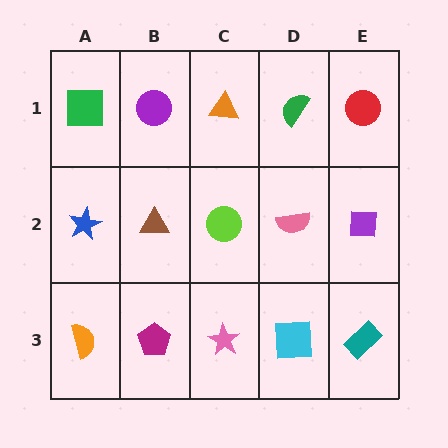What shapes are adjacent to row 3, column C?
A lime circle (row 2, column C), a magenta pentagon (row 3, column B), a cyan square (row 3, column D).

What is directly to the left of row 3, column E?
A cyan square.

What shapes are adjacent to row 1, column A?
A blue star (row 2, column A), a purple circle (row 1, column B).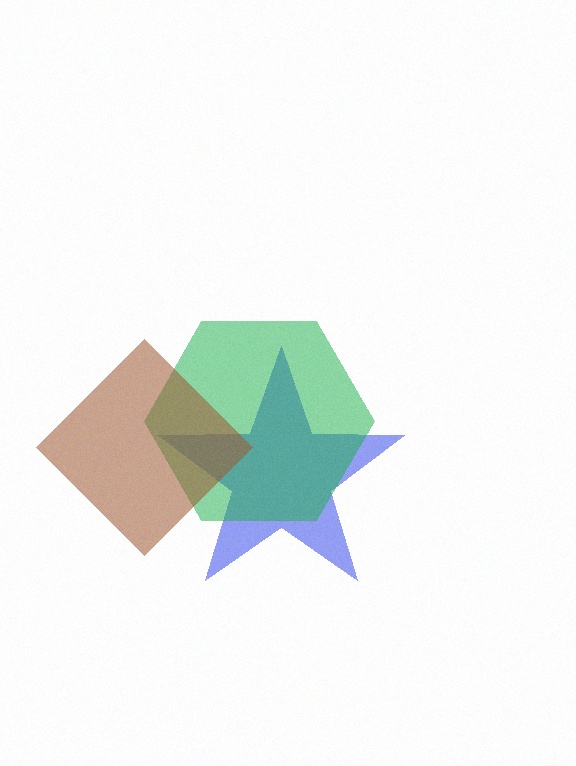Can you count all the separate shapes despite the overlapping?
Yes, there are 3 separate shapes.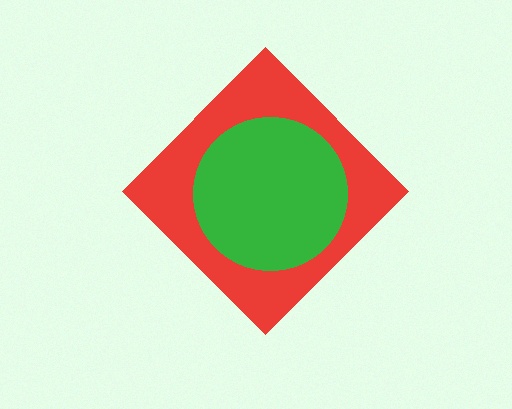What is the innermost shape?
The green circle.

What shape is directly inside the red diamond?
The green circle.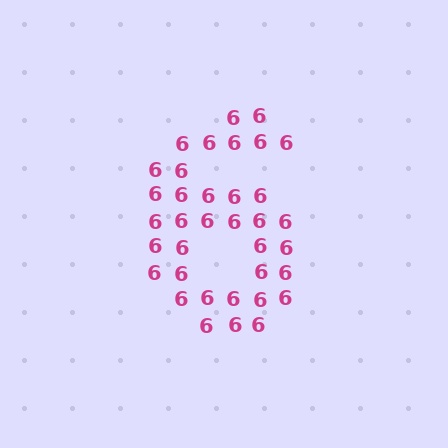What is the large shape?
The large shape is the digit 6.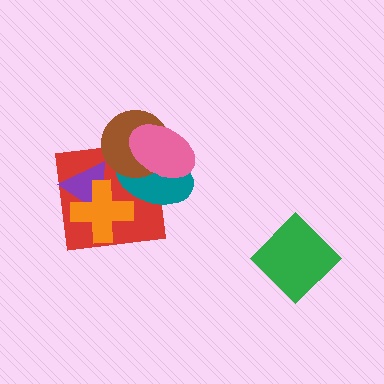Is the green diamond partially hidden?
No, no other shape covers it.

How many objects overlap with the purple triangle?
2 objects overlap with the purple triangle.